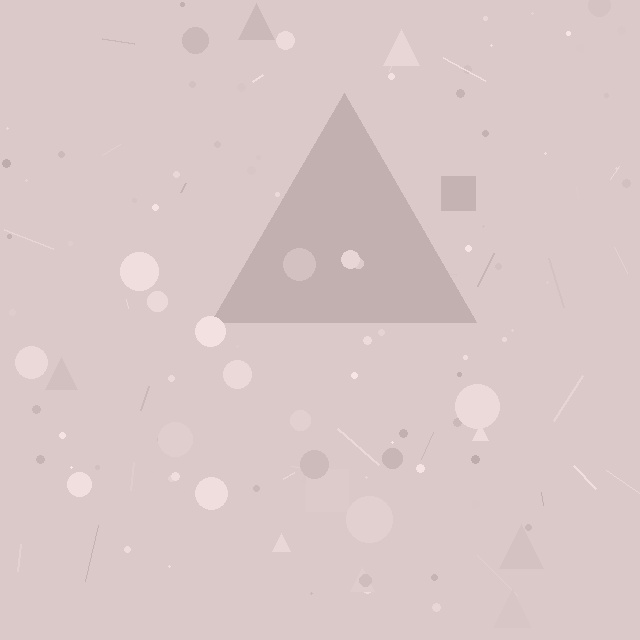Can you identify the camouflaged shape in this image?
The camouflaged shape is a triangle.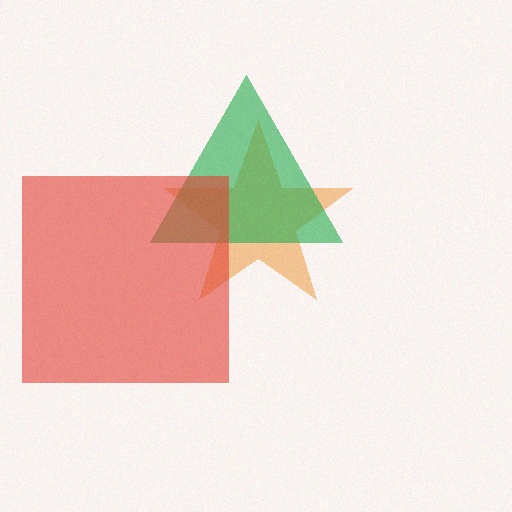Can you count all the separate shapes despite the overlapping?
Yes, there are 3 separate shapes.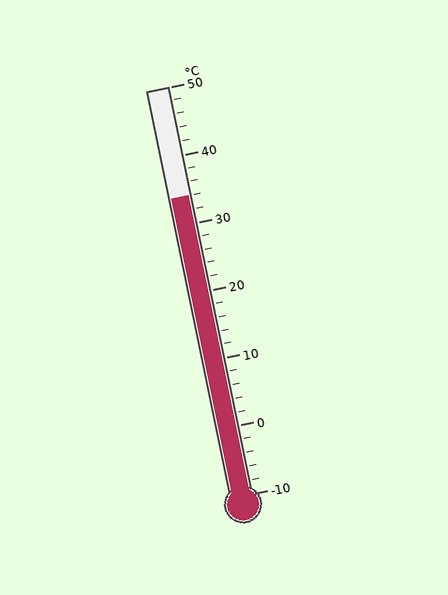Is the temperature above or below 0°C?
The temperature is above 0°C.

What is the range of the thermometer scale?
The thermometer scale ranges from -10°C to 50°C.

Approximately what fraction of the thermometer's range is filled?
The thermometer is filled to approximately 75% of its range.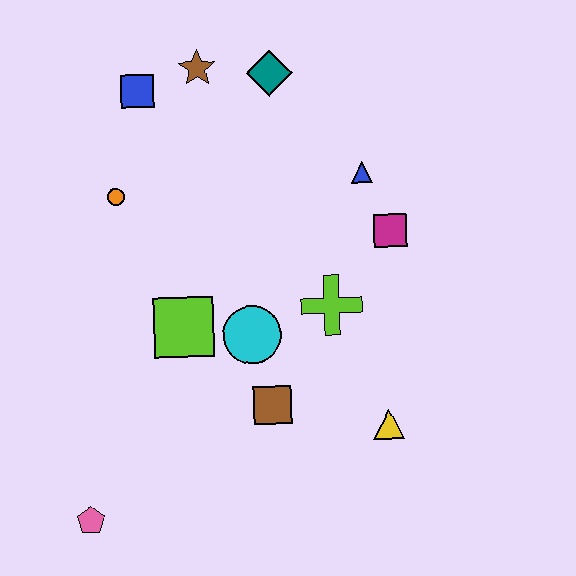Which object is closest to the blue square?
The brown star is closest to the blue square.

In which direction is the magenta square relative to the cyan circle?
The magenta square is to the right of the cyan circle.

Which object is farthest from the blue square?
The pink pentagon is farthest from the blue square.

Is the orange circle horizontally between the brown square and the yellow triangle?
No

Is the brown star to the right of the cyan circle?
No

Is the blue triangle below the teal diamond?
Yes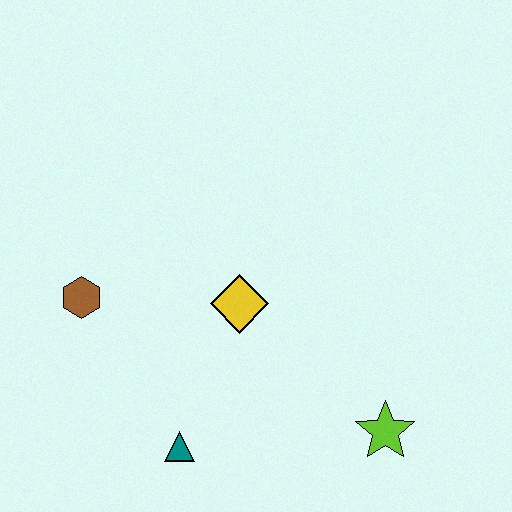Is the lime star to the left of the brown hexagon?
No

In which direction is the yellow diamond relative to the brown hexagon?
The yellow diamond is to the right of the brown hexagon.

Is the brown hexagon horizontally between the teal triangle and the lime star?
No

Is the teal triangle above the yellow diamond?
No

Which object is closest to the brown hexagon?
The yellow diamond is closest to the brown hexagon.